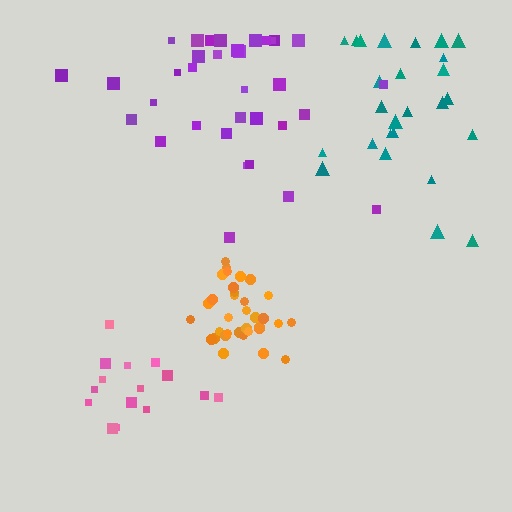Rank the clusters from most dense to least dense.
orange, pink, purple, teal.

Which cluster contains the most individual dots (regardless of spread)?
Purple (35).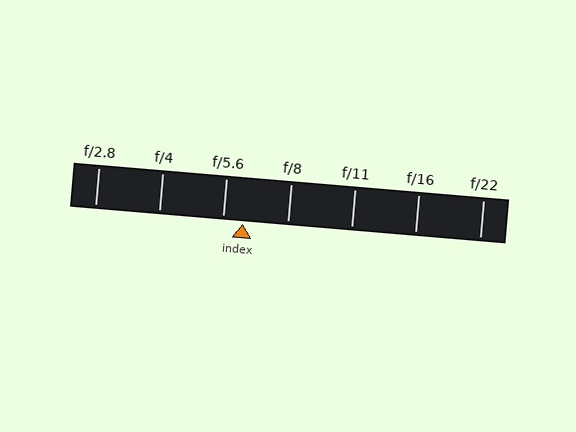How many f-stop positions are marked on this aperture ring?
There are 7 f-stop positions marked.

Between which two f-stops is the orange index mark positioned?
The index mark is between f/5.6 and f/8.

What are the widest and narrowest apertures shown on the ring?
The widest aperture shown is f/2.8 and the narrowest is f/22.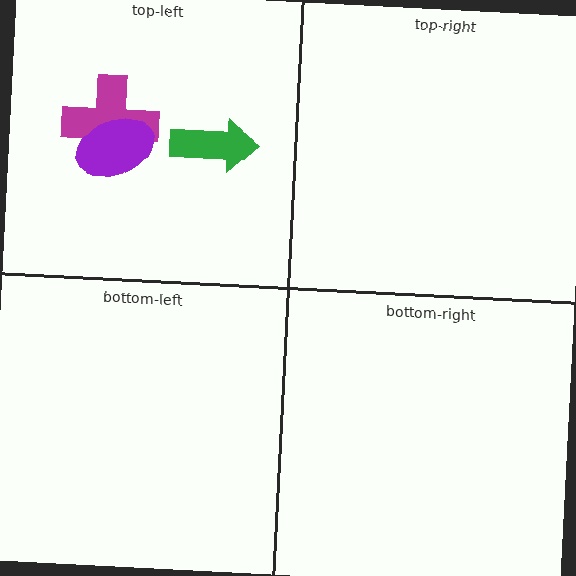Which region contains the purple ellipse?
The top-left region.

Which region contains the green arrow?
The top-left region.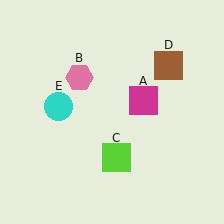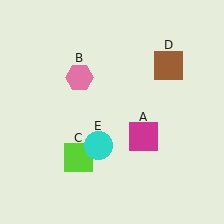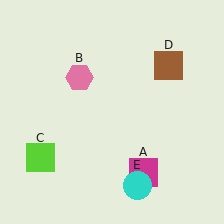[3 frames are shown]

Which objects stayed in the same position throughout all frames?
Pink hexagon (object B) and brown square (object D) remained stationary.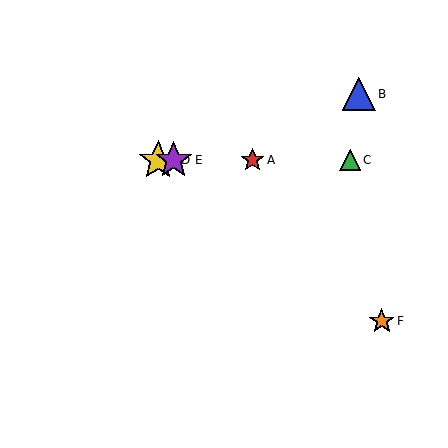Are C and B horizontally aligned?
No, C is at y≈160 and B is at y≈94.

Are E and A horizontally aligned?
Yes, both are at y≈160.